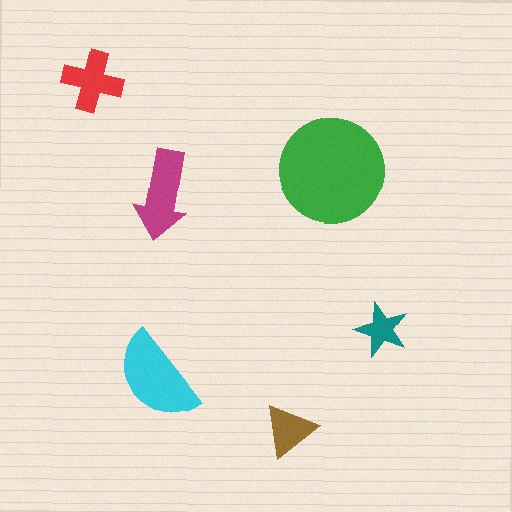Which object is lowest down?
The brown triangle is bottommost.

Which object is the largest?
The green circle.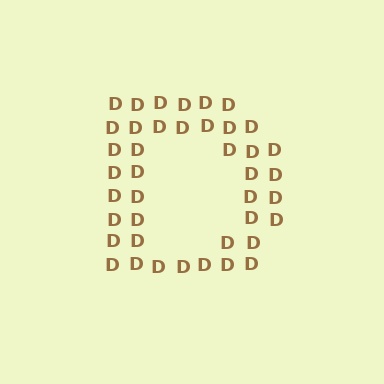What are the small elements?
The small elements are letter D's.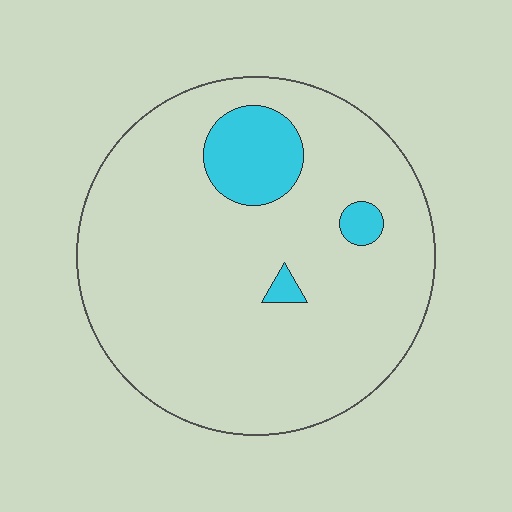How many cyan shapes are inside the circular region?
3.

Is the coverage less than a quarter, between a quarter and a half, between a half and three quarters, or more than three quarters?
Less than a quarter.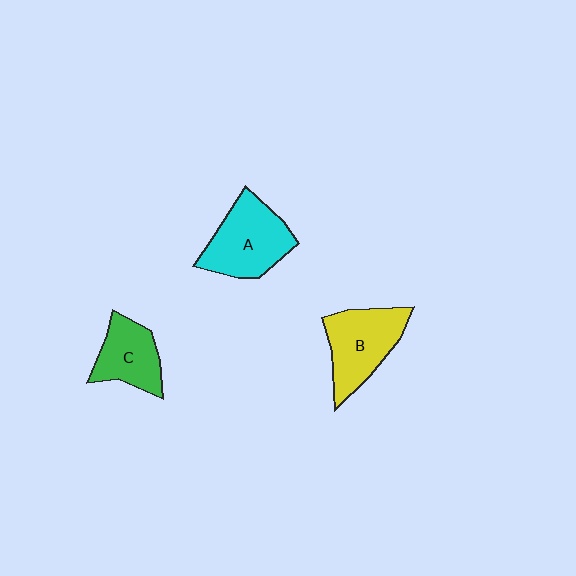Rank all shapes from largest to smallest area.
From largest to smallest: A (cyan), B (yellow), C (green).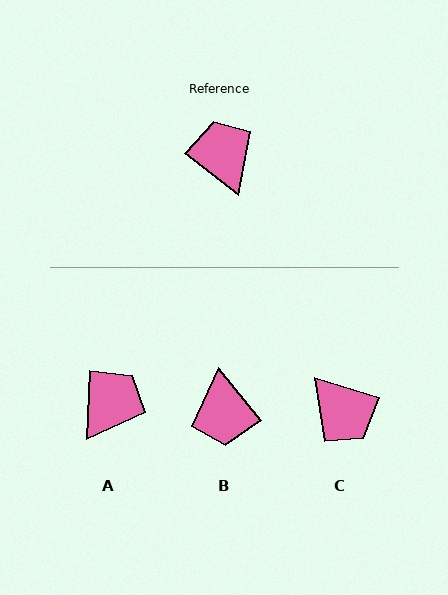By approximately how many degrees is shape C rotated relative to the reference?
Approximately 160 degrees clockwise.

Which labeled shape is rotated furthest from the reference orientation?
B, about 167 degrees away.